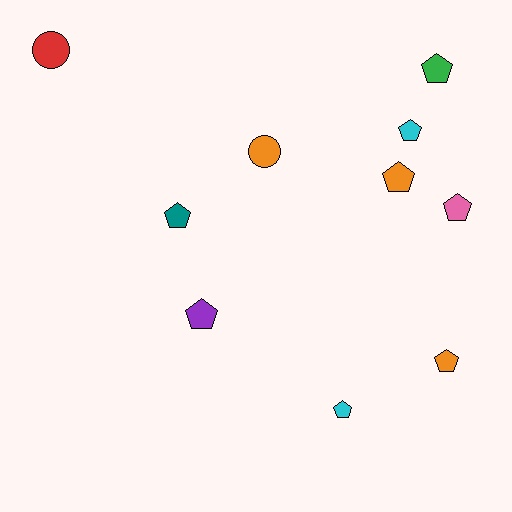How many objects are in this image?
There are 10 objects.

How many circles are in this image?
There are 2 circles.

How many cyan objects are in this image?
There are 2 cyan objects.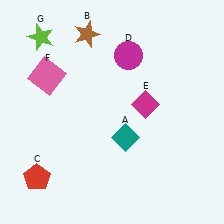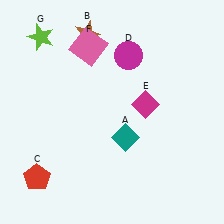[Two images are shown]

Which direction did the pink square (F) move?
The pink square (F) moved right.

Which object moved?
The pink square (F) moved right.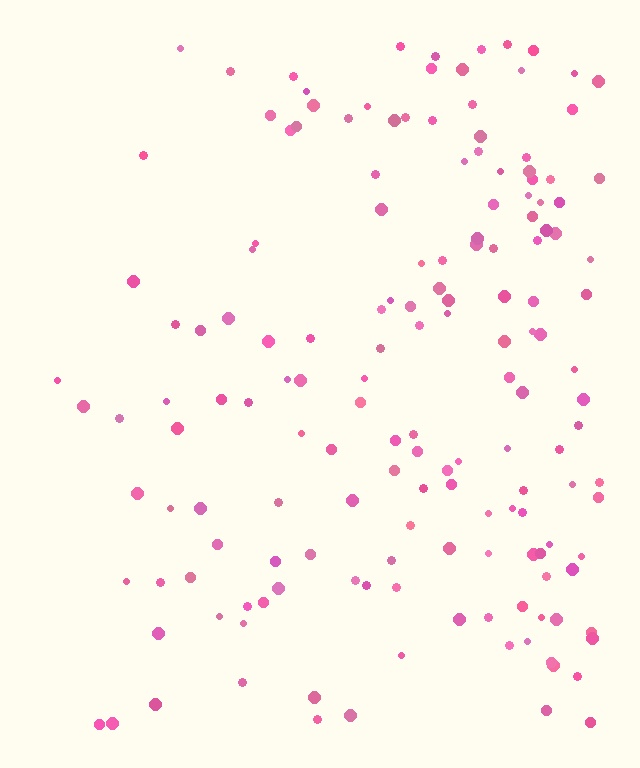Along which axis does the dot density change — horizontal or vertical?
Horizontal.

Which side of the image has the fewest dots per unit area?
The left.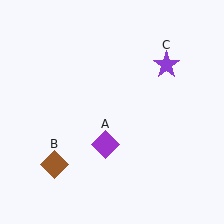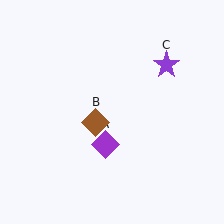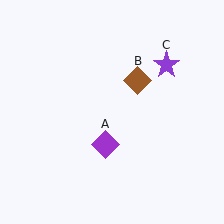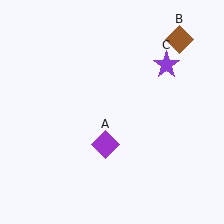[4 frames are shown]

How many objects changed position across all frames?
1 object changed position: brown diamond (object B).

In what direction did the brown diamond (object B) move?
The brown diamond (object B) moved up and to the right.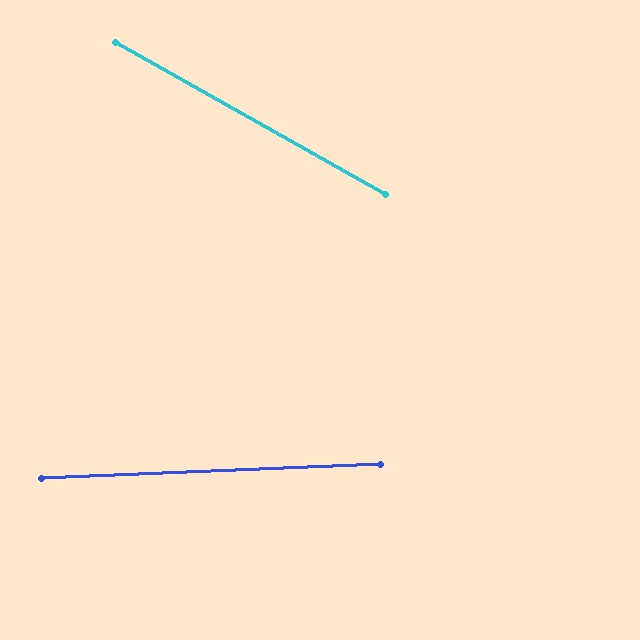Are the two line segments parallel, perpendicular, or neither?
Neither parallel nor perpendicular — they differ by about 32°.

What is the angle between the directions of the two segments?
Approximately 32 degrees.